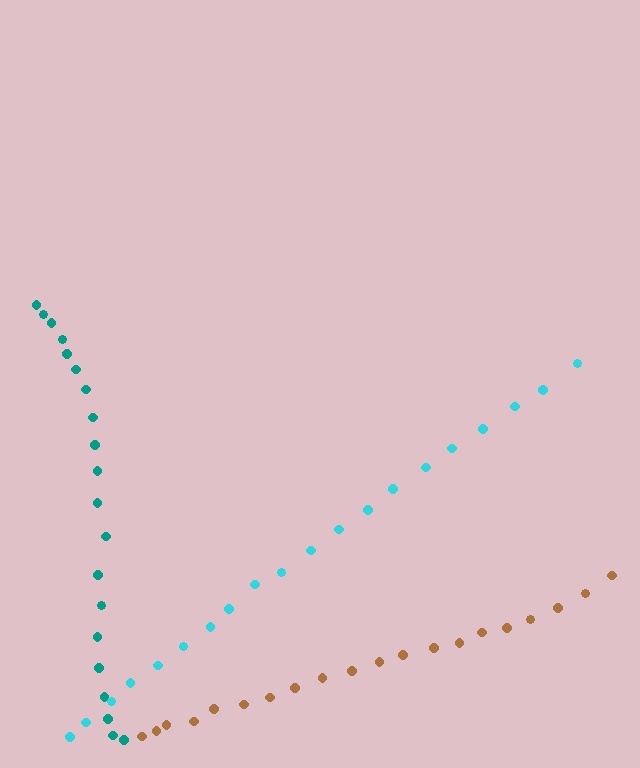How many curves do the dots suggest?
There are 3 distinct paths.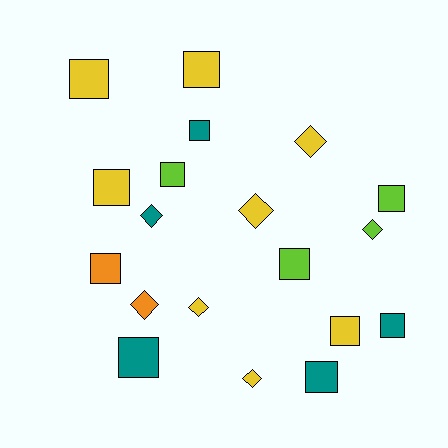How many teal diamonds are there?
There is 1 teal diamond.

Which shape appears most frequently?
Square, with 12 objects.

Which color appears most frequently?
Yellow, with 8 objects.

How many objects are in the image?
There are 19 objects.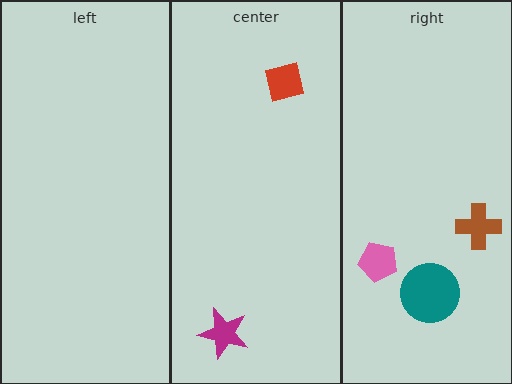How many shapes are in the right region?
3.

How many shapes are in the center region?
2.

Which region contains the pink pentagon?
The right region.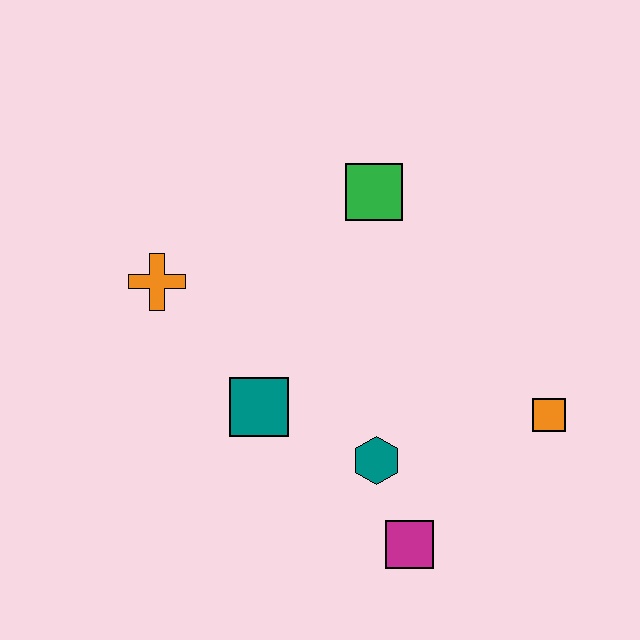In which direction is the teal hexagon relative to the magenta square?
The teal hexagon is above the magenta square.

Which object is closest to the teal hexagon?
The magenta square is closest to the teal hexagon.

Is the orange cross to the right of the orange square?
No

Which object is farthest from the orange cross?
The orange square is farthest from the orange cross.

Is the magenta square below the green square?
Yes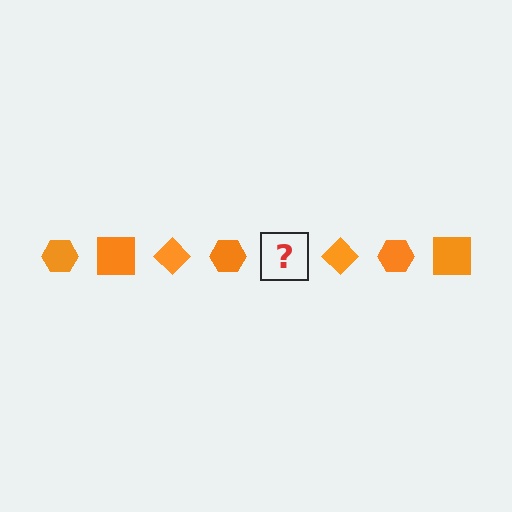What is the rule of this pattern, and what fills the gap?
The rule is that the pattern cycles through hexagon, square, diamond shapes in orange. The gap should be filled with an orange square.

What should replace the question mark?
The question mark should be replaced with an orange square.